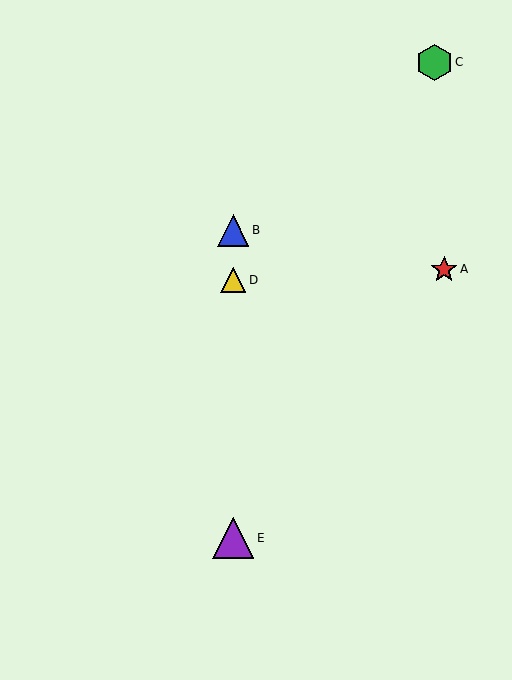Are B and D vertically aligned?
Yes, both are at x≈233.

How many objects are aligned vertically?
3 objects (B, D, E) are aligned vertically.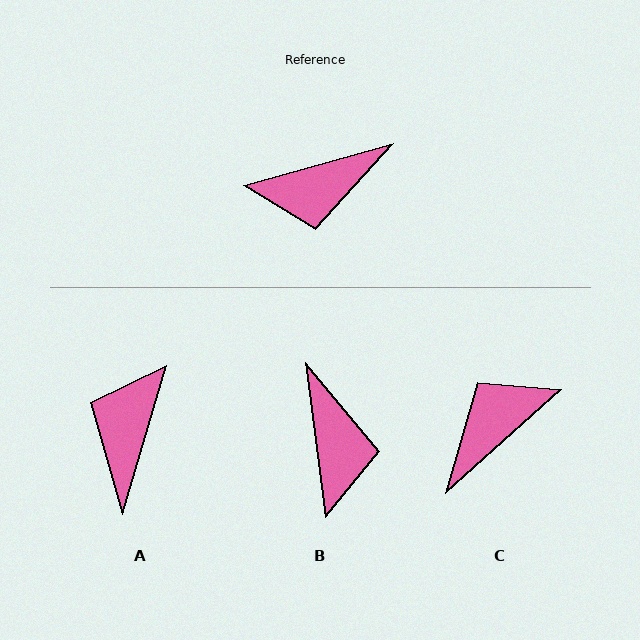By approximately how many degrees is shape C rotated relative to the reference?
Approximately 154 degrees clockwise.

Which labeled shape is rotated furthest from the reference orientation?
C, about 154 degrees away.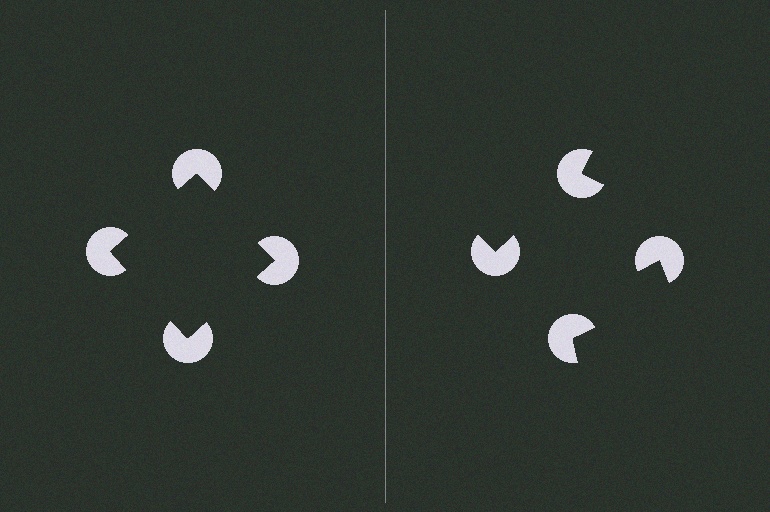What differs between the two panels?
The pac-man discs are positioned identically on both sides; only the wedge orientations differ. On the left they align to a square; on the right they are misaligned.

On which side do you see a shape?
An illusory square appears on the left side. On the right side the wedge cuts are rotated, so no coherent shape forms.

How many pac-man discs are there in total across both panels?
8 — 4 on each side.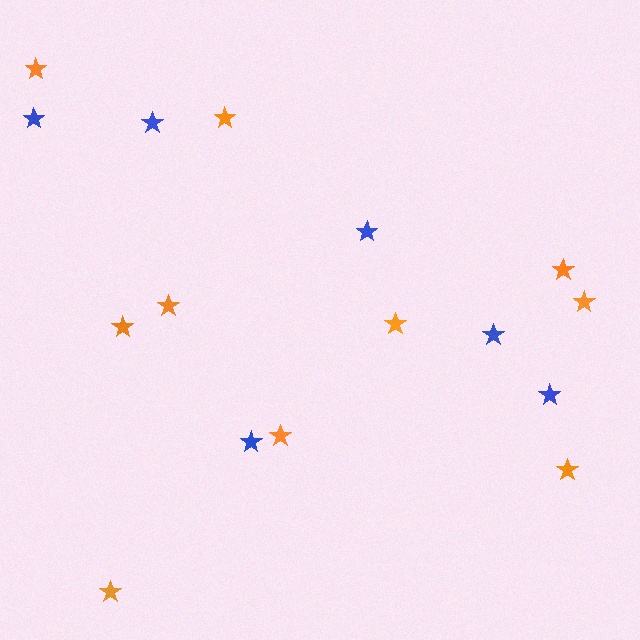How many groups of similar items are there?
There are 2 groups: one group of blue stars (6) and one group of orange stars (10).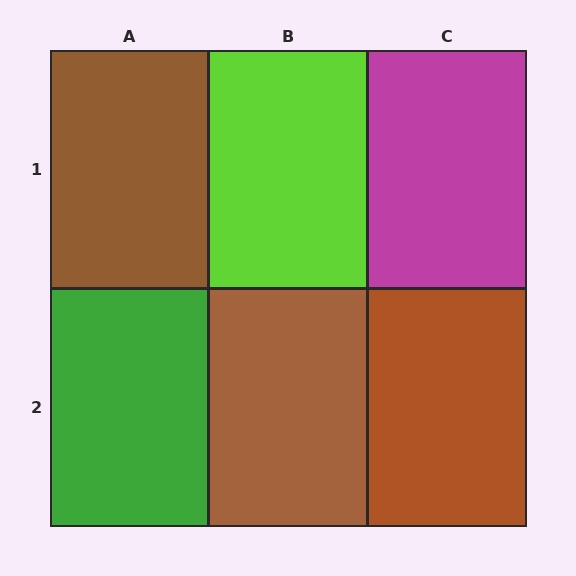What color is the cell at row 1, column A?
Brown.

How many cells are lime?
1 cell is lime.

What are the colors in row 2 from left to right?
Green, brown, brown.